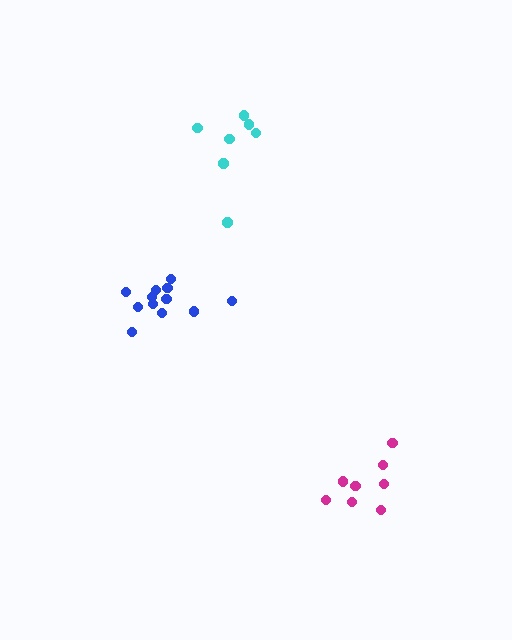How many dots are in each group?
Group 1: 7 dots, Group 2: 12 dots, Group 3: 8 dots (27 total).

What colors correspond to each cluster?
The clusters are colored: cyan, blue, magenta.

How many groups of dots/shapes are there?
There are 3 groups.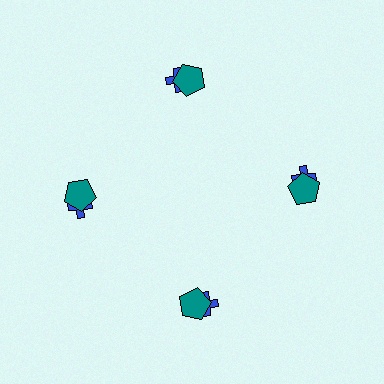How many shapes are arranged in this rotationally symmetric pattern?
There are 8 shapes, arranged in 4 groups of 2.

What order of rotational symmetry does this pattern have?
This pattern has 4-fold rotational symmetry.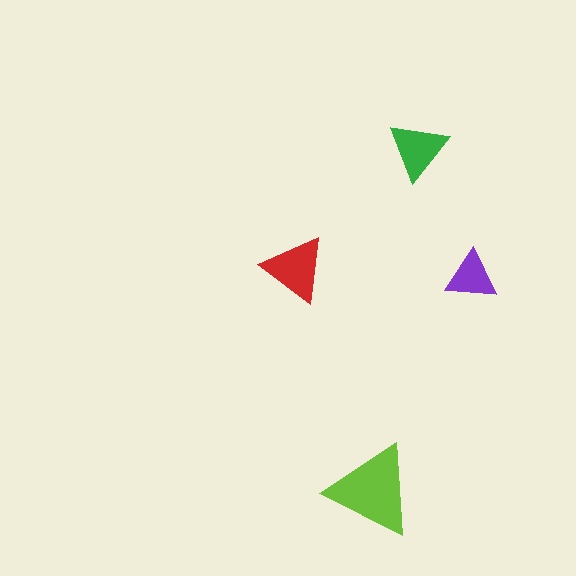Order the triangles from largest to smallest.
the lime one, the red one, the green one, the purple one.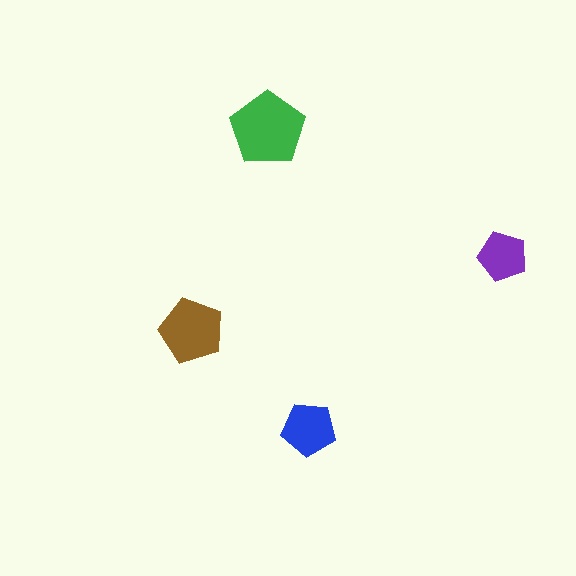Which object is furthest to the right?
The purple pentagon is rightmost.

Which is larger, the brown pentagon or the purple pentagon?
The brown one.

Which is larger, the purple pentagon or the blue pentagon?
The blue one.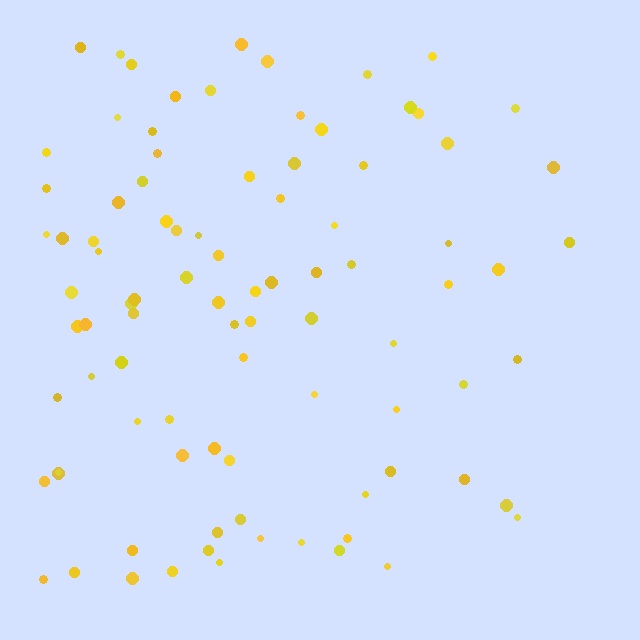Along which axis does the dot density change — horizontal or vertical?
Horizontal.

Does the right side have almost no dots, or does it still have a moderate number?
Still a moderate number, just noticeably fewer than the left.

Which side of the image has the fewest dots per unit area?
The right.